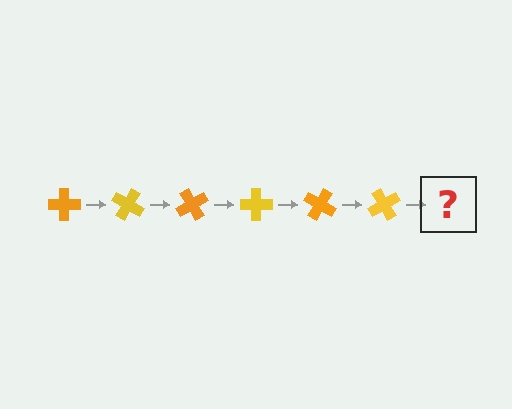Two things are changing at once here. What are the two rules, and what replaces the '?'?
The two rules are that it rotates 30 degrees each step and the color cycles through orange and yellow. The '?' should be an orange cross, rotated 180 degrees from the start.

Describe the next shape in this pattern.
It should be an orange cross, rotated 180 degrees from the start.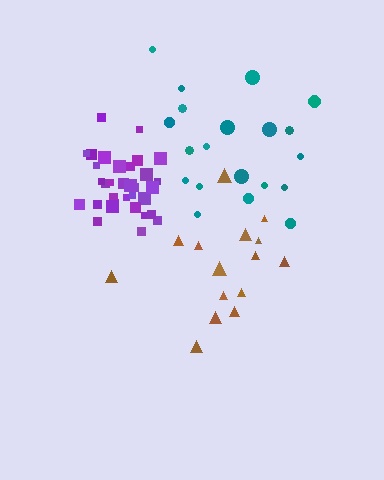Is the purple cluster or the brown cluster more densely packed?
Purple.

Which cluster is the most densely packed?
Purple.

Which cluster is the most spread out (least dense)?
Brown.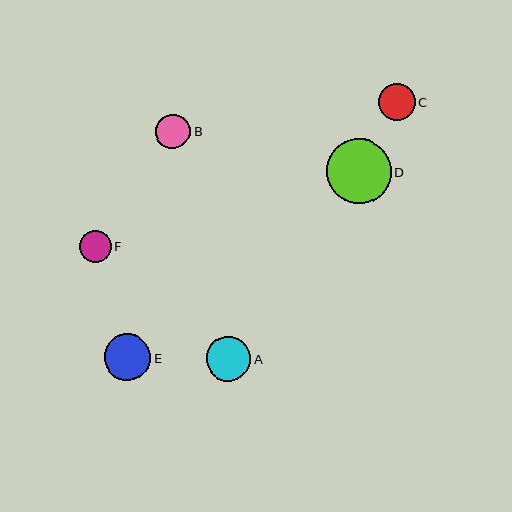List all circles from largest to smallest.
From largest to smallest: D, E, A, C, B, F.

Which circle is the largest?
Circle D is the largest with a size of approximately 65 pixels.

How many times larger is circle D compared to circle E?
Circle D is approximately 1.4 times the size of circle E.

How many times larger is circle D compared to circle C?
Circle D is approximately 1.8 times the size of circle C.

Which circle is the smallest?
Circle F is the smallest with a size of approximately 32 pixels.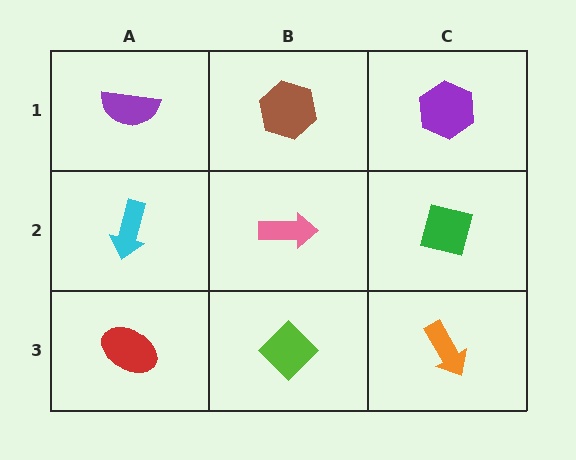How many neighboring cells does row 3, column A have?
2.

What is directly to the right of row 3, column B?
An orange arrow.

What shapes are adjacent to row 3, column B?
A pink arrow (row 2, column B), a red ellipse (row 3, column A), an orange arrow (row 3, column C).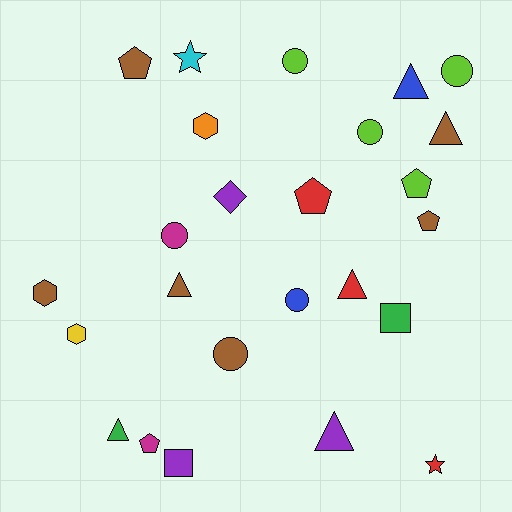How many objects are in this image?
There are 25 objects.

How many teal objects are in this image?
There are no teal objects.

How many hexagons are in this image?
There are 3 hexagons.